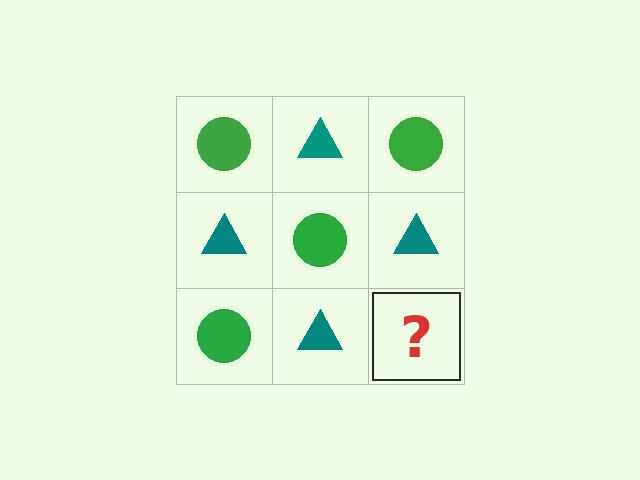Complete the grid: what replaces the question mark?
The question mark should be replaced with a green circle.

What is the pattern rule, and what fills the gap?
The rule is that it alternates green circle and teal triangle in a checkerboard pattern. The gap should be filled with a green circle.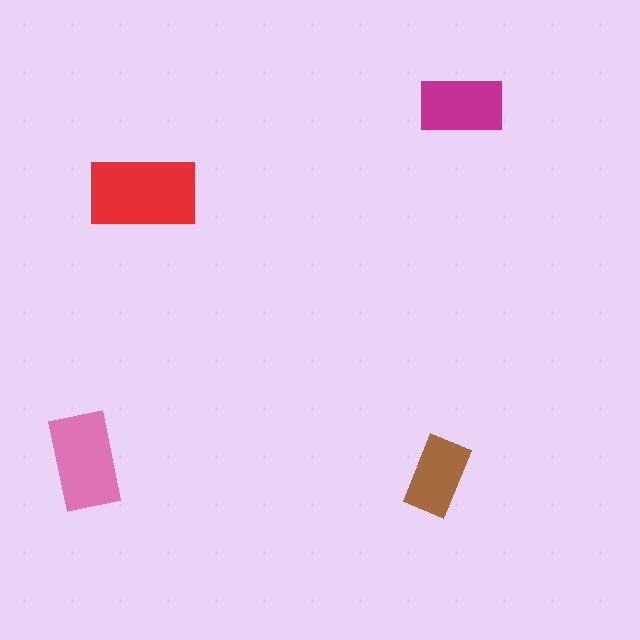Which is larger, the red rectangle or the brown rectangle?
The red one.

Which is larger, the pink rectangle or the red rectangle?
The red one.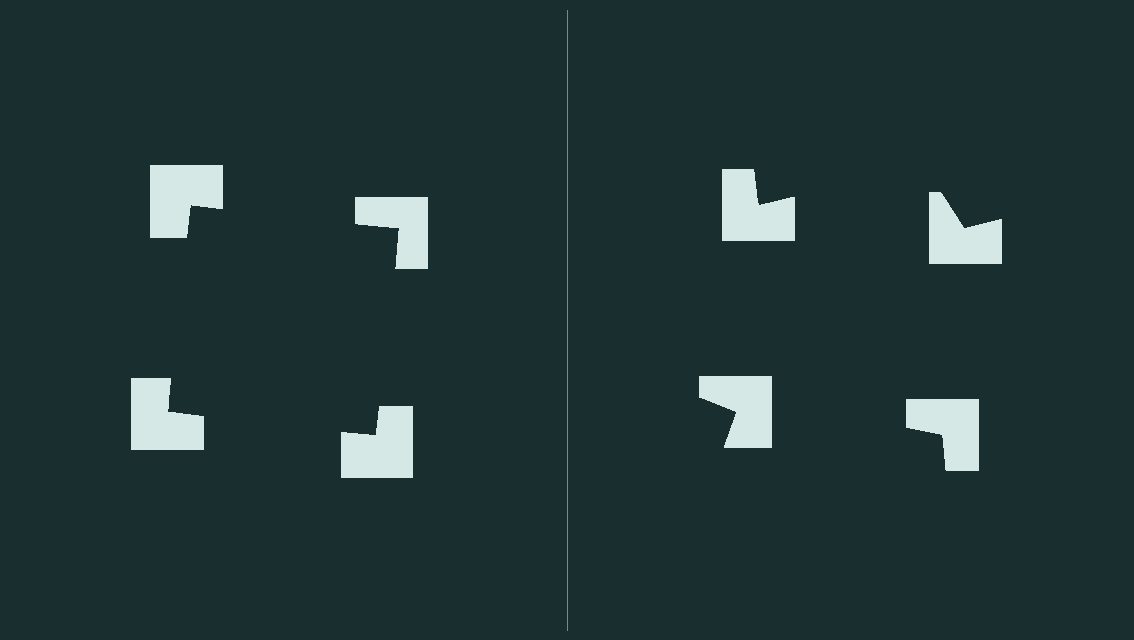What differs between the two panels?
The notched squares are positioned identically on both sides; only the wedge orientations differ. On the left they align to a square; on the right they are misaligned.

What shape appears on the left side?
An illusory square.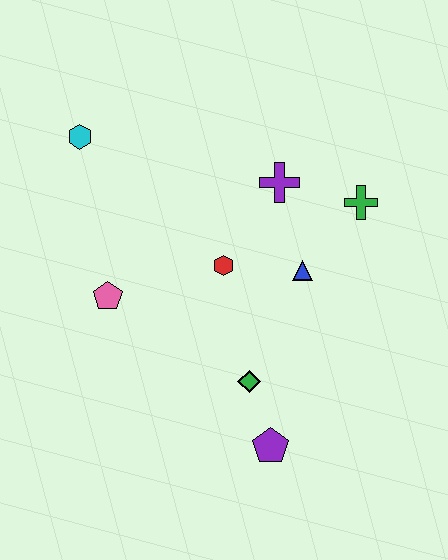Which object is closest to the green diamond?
The purple pentagon is closest to the green diamond.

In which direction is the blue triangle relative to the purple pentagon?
The blue triangle is above the purple pentagon.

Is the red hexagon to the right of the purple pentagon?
No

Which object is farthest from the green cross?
The cyan hexagon is farthest from the green cross.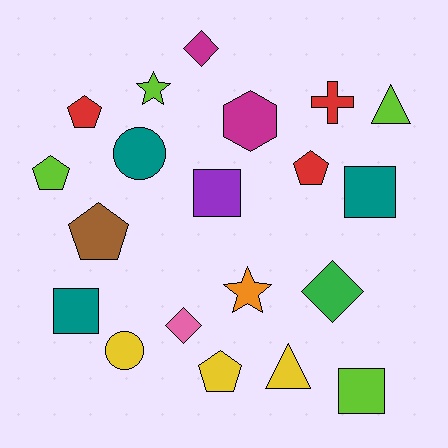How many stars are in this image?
There are 2 stars.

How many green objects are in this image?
There is 1 green object.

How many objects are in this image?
There are 20 objects.